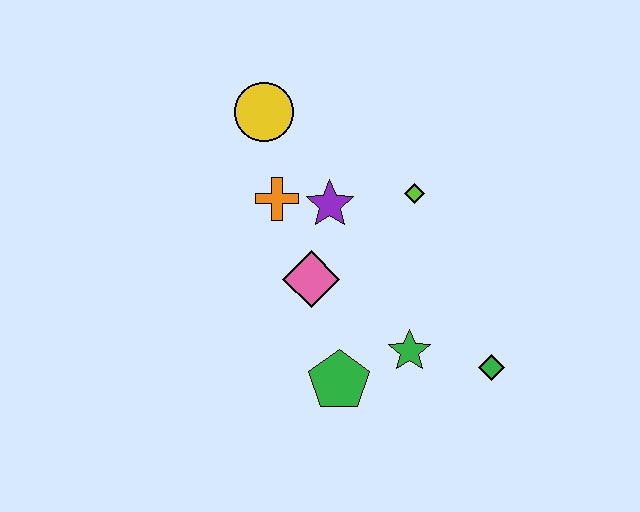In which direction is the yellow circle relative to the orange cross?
The yellow circle is above the orange cross.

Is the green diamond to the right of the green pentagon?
Yes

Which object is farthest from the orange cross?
The green diamond is farthest from the orange cross.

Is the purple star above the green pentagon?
Yes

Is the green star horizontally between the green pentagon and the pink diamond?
No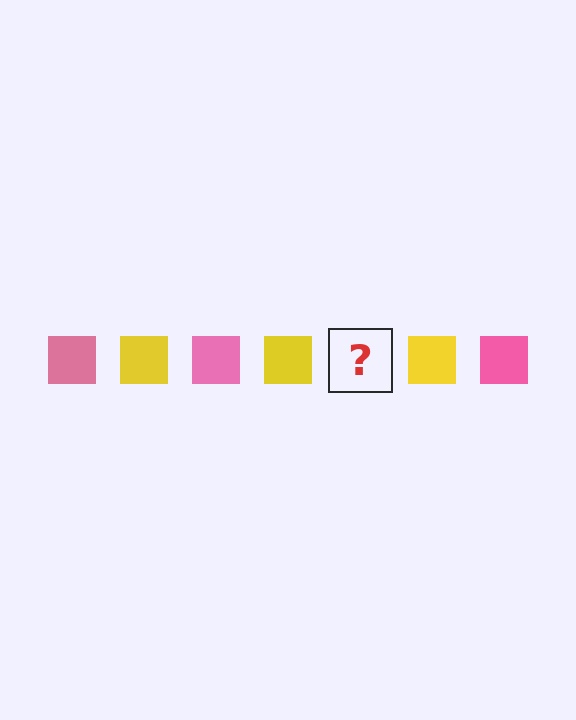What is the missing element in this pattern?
The missing element is a pink square.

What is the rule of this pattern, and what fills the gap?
The rule is that the pattern cycles through pink, yellow squares. The gap should be filled with a pink square.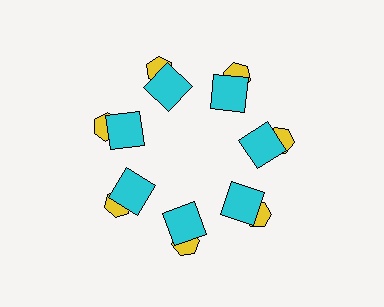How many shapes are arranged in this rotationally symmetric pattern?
There are 14 shapes, arranged in 7 groups of 2.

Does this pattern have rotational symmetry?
Yes, this pattern has 7-fold rotational symmetry. It looks the same after rotating 51 degrees around the center.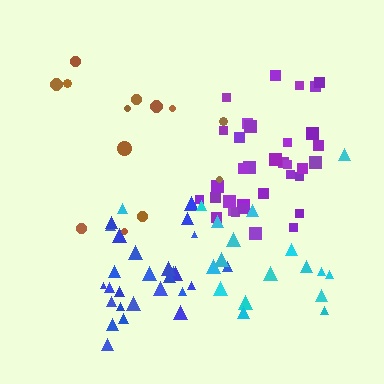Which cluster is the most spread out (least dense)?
Brown.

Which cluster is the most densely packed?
Purple.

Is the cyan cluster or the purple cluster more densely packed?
Purple.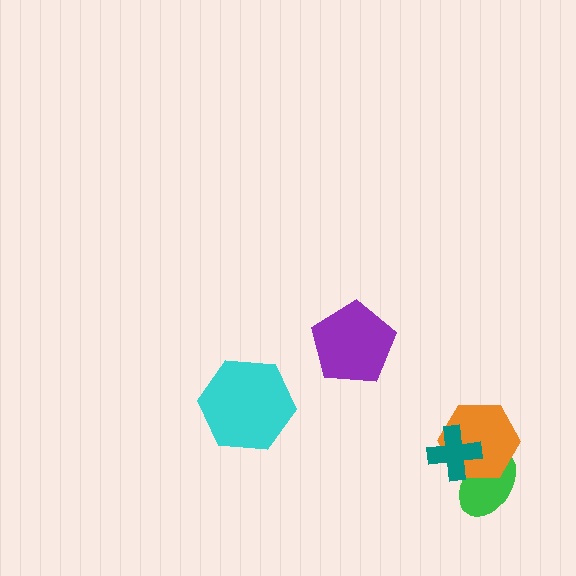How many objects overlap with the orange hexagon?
2 objects overlap with the orange hexagon.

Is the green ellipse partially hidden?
Yes, it is partially covered by another shape.